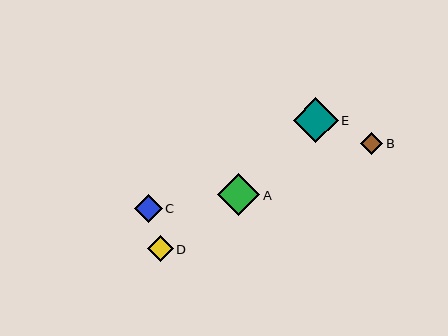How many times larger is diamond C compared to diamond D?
Diamond C is approximately 1.1 times the size of diamond D.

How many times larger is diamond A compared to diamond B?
Diamond A is approximately 1.9 times the size of diamond B.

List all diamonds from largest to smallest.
From largest to smallest: E, A, C, D, B.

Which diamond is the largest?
Diamond E is the largest with a size of approximately 44 pixels.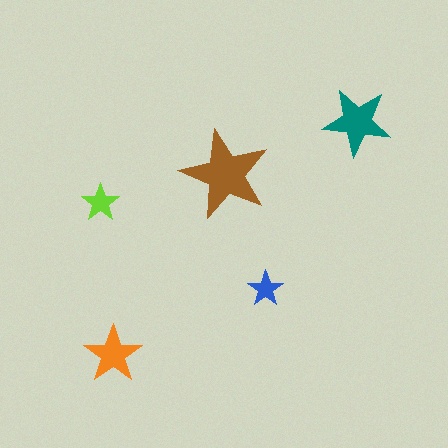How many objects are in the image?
There are 5 objects in the image.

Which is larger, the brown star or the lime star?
The brown one.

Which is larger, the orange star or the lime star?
The orange one.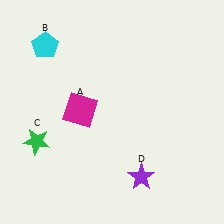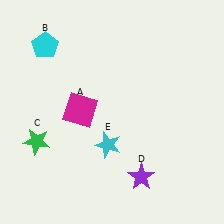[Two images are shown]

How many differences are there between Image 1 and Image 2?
There is 1 difference between the two images.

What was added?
A cyan star (E) was added in Image 2.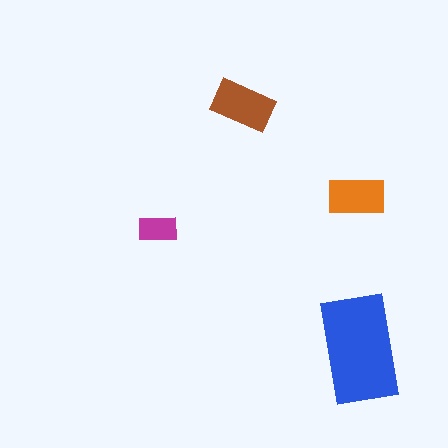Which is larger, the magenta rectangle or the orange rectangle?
The orange one.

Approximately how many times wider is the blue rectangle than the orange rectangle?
About 2 times wider.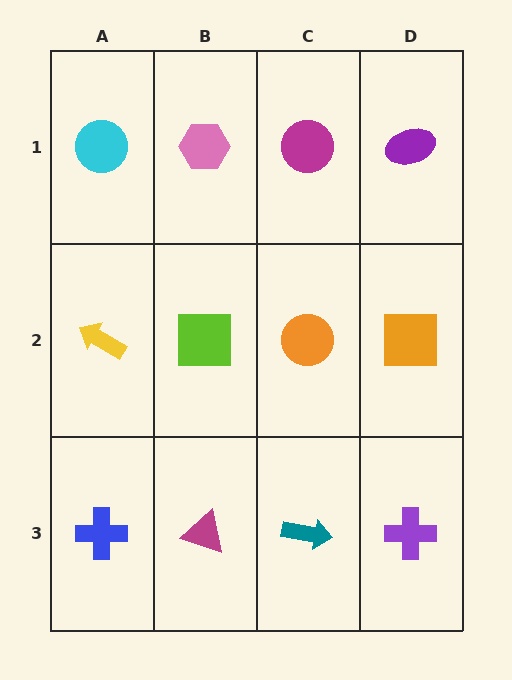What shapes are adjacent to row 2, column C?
A magenta circle (row 1, column C), a teal arrow (row 3, column C), a lime square (row 2, column B), an orange square (row 2, column D).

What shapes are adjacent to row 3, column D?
An orange square (row 2, column D), a teal arrow (row 3, column C).